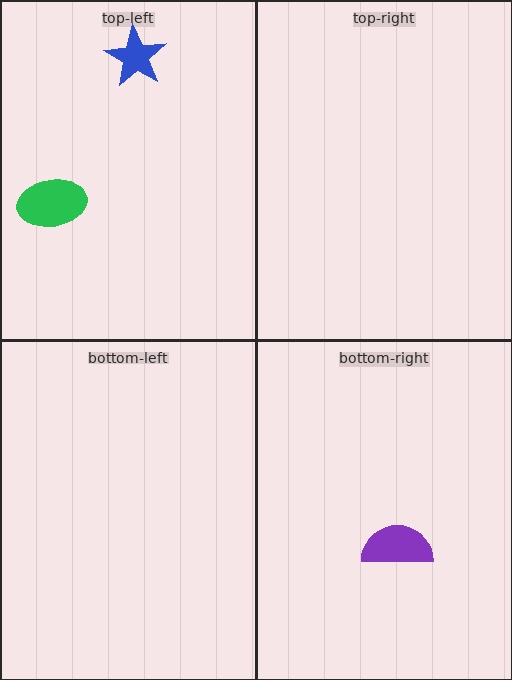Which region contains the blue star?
The top-left region.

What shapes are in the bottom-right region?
The purple semicircle.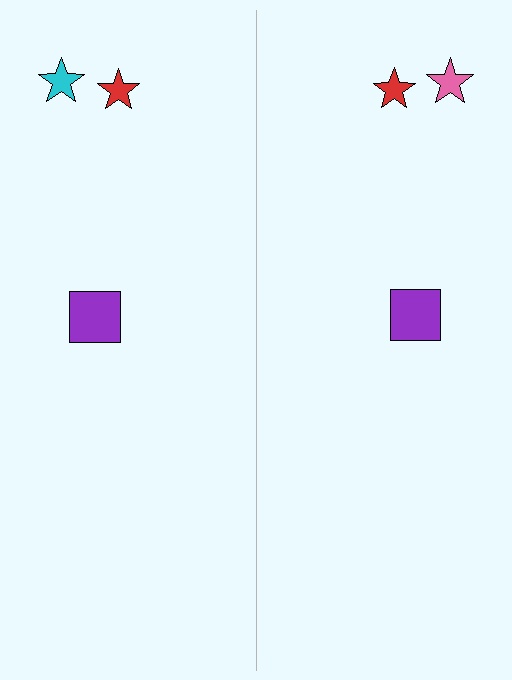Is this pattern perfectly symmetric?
No, the pattern is not perfectly symmetric. The pink star on the right side breaks the symmetry — its mirror counterpart is cyan.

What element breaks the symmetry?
The pink star on the right side breaks the symmetry — its mirror counterpart is cyan.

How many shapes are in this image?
There are 6 shapes in this image.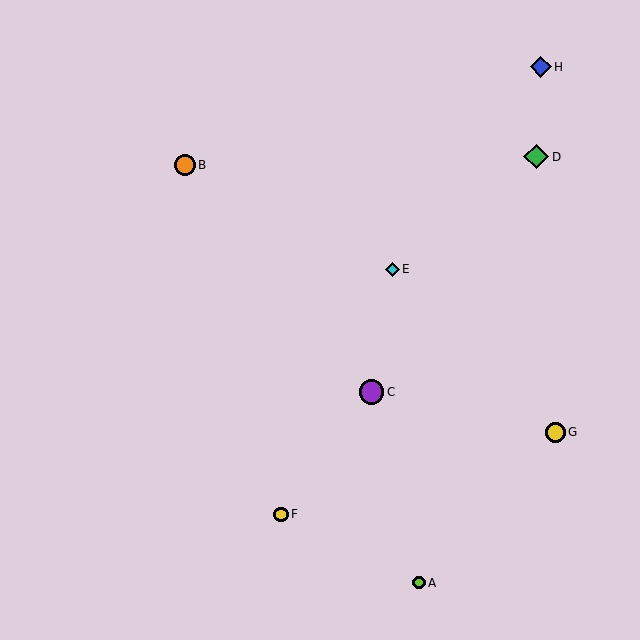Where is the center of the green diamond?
The center of the green diamond is at (536, 157).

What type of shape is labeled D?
Shape D is a green diamond.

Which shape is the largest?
The green diamond (labeled D) is the largest.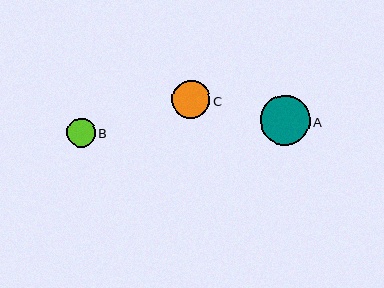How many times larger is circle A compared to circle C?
Circle A is approximately 1.3 times the size of circle C.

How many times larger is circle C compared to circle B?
Circle C is approximately 1.3 times the size of circle B.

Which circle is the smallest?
Circle B is the smallest with a size of approximately 29 pixels.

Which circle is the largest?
Circle A is the largest with a size of approximately 49 pixels.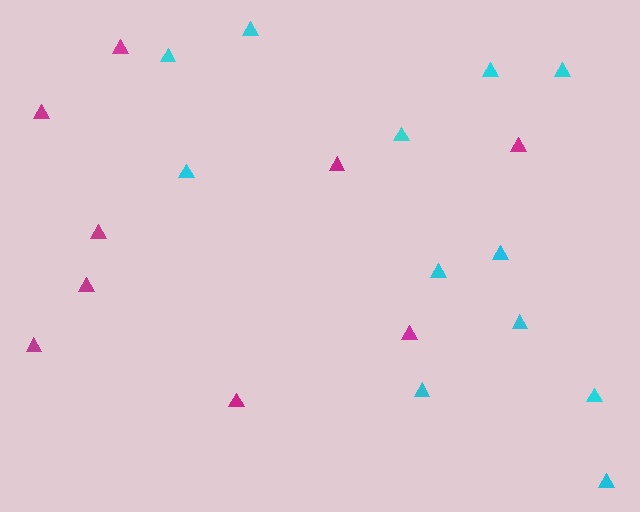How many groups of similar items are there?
There are 2 groups: one group of cyan triangles (12) and one group of magenta triangles (9).